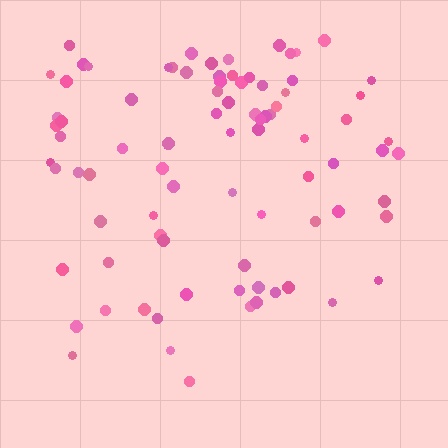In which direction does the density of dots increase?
From bottom to top, with the top side densest.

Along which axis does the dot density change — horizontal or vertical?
Vertical.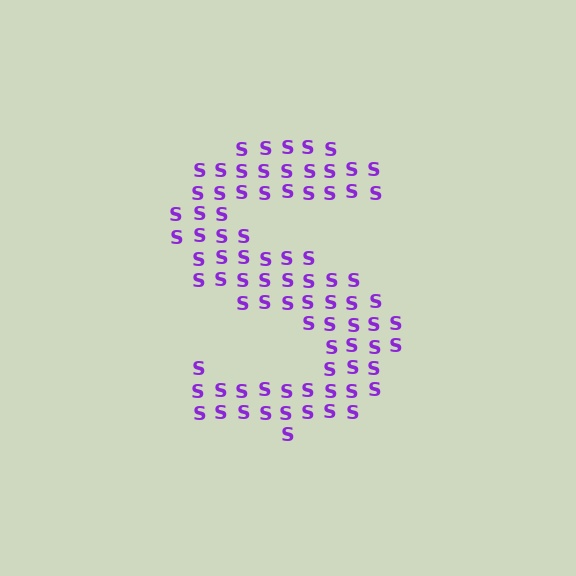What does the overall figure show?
The overall figure shows the letter S.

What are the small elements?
The small elements are letter S's.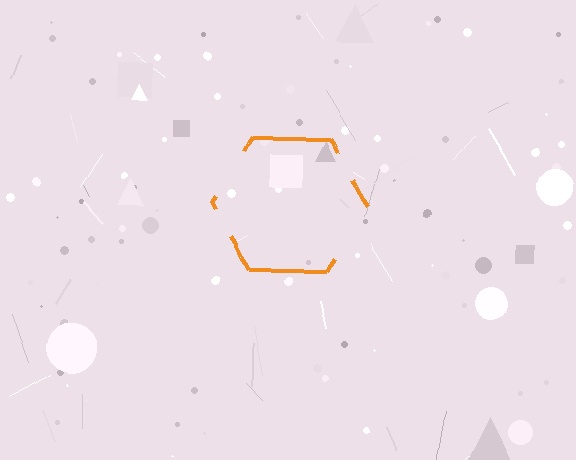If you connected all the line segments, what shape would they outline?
They would outline a hexagon.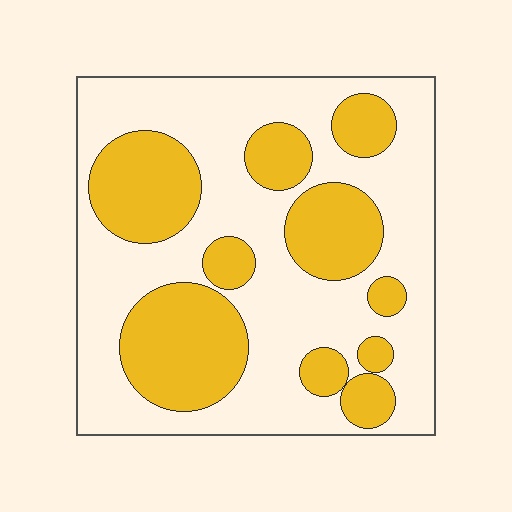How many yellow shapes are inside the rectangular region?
10.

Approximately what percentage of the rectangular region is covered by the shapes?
Approximately 35%.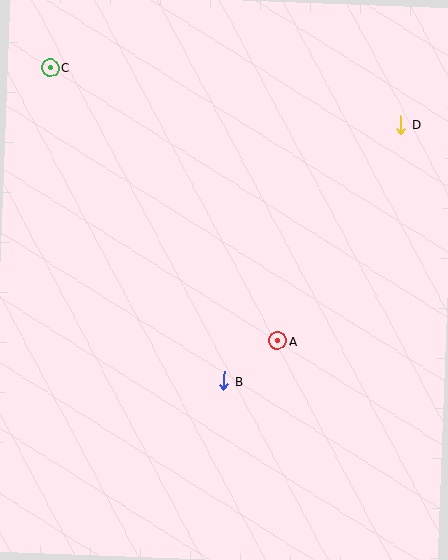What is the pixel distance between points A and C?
The distance between A and C is 355 pixels.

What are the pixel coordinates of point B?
Point B is at (224, 381).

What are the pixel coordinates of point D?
Point D is at (400, 125).